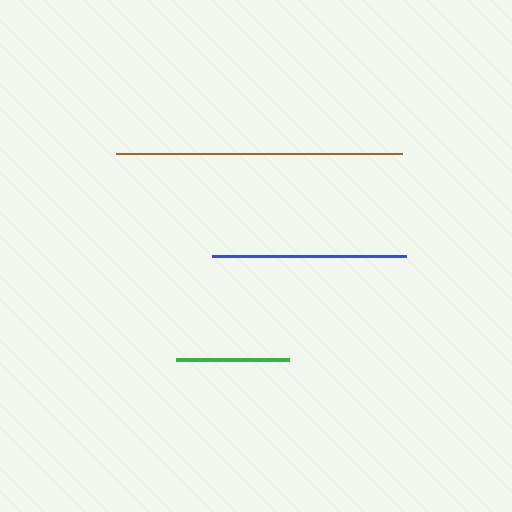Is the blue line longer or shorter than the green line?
The blue line is longer than the green line.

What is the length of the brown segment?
The brown segment is approximately 285 pixels long.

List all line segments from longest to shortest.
From longest to shortest: brown, blue, green.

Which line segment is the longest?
The brown line is the longest at approximately 285 pixels.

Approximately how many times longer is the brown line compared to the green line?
The brown line is approximately 2.5 times the length of the green line.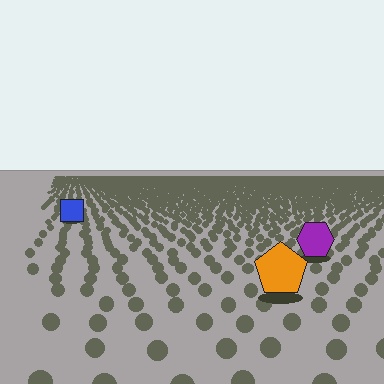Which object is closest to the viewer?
The orange pentagon is closest. The texture marks near it are larger and more spread out.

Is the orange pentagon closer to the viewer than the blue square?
Yes. The orange pentagon is closer — you can tell from the texture gradient: the ground texture is coarser near it.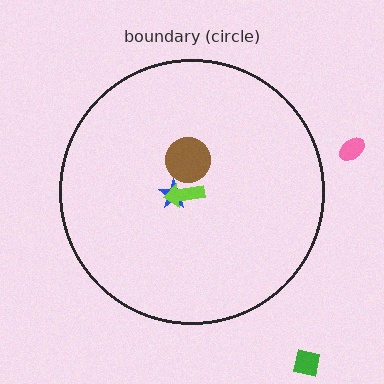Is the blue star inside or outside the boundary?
Inside.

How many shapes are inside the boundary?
3 inside, 2 outside.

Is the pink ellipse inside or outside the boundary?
Outside.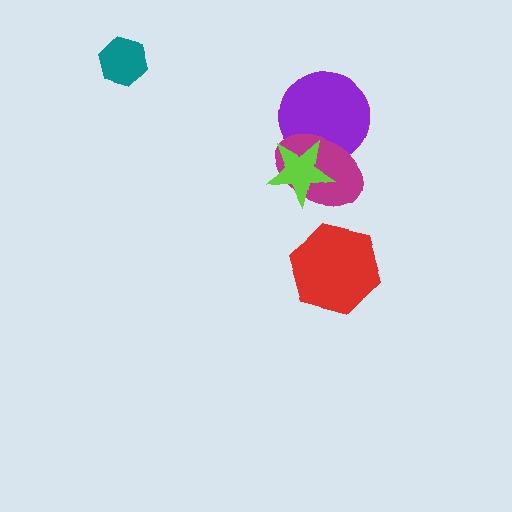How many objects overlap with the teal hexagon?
0 objects overlap with the teal hexagon.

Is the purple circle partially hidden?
Yes, it is partially covered by another shape.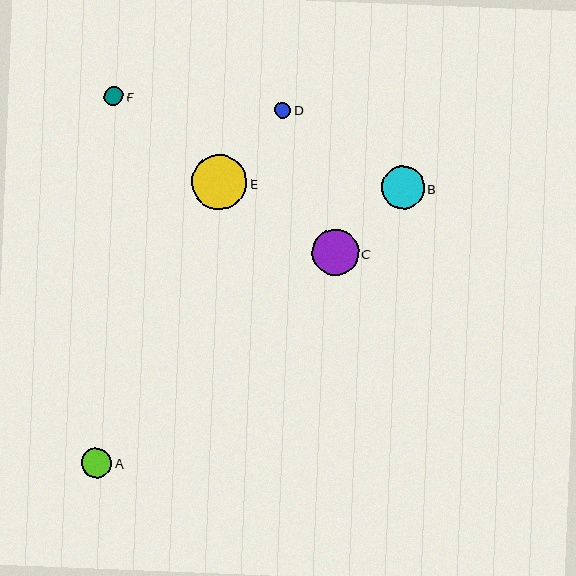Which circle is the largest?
Circle E is the largest with a size of approximately 55 pixels.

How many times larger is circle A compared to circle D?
Circle A is approximately 1.9 times the size of circle D.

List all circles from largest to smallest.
From largest to smallest: E, C, B, A, F, D.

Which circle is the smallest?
Circle D is the smallest with a size of approximately 16 pixels.